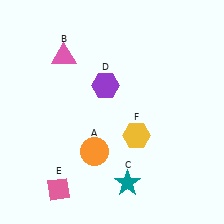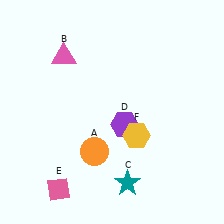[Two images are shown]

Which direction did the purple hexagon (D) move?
The purple hexagon (D) moved down.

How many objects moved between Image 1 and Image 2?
1 object moved between the two images.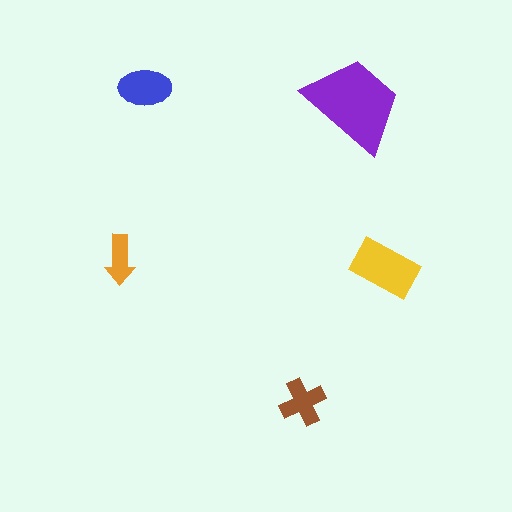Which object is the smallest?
The orange arrow.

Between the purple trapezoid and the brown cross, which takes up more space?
The purple trapezoid.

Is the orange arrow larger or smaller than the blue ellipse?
Smaller.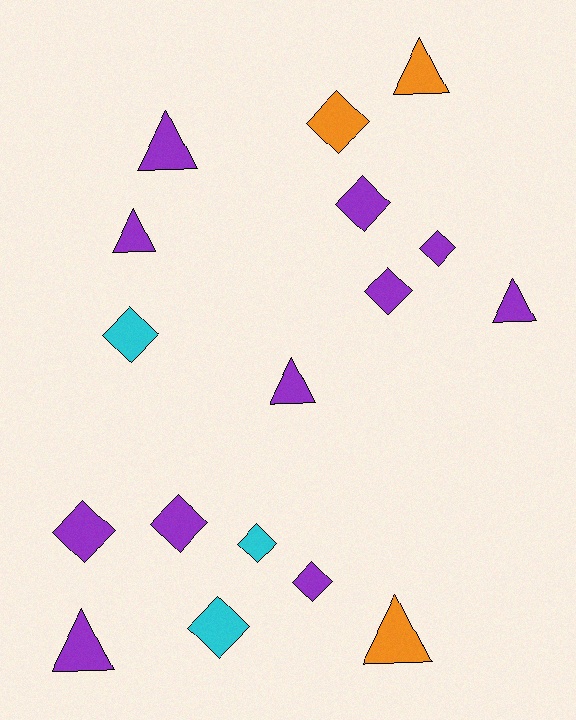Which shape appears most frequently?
Diamond, with 10 objects.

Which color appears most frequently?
Purple, with 11 objects.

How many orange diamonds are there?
There is 1 orange diamond.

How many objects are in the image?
There are 17 objects.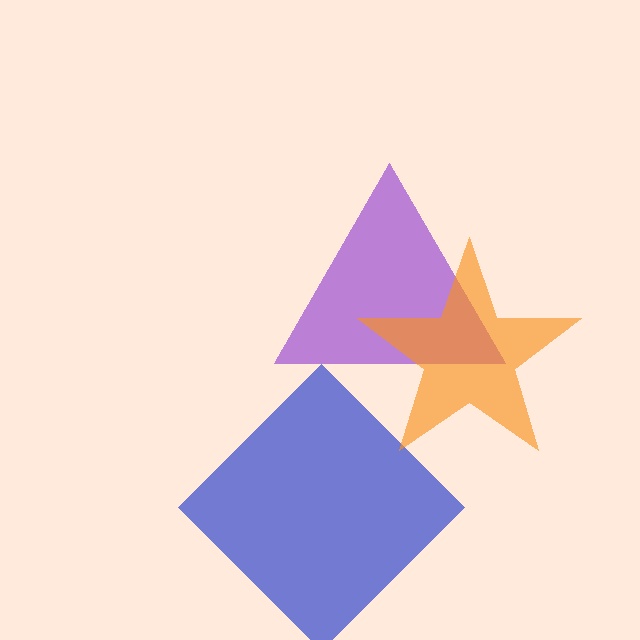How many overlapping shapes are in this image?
There are 3 overlapping shapes in the image.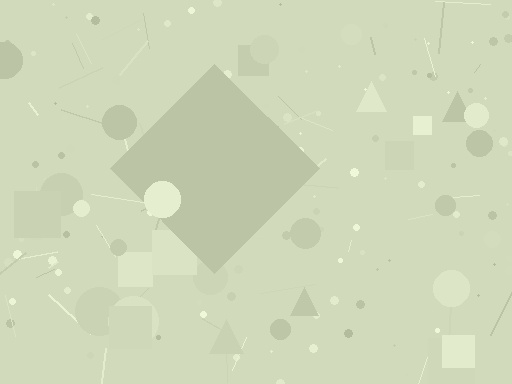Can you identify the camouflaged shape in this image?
The camouflaged shape is a diamond.